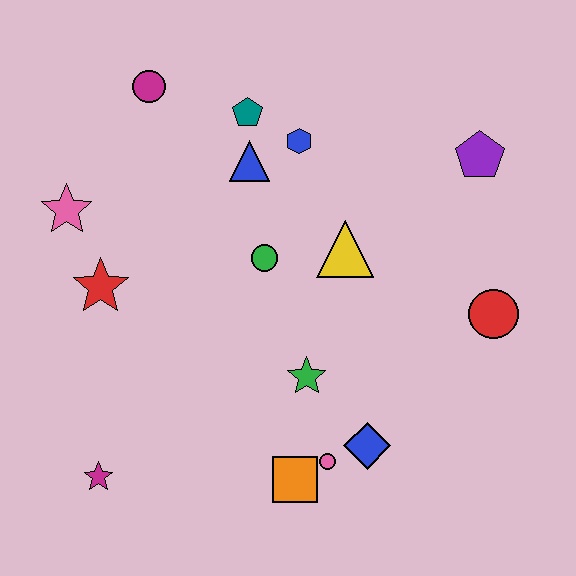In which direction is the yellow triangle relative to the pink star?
The yellow triangle is to the right of the pink star.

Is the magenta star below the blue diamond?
Yes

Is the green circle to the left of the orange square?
Yes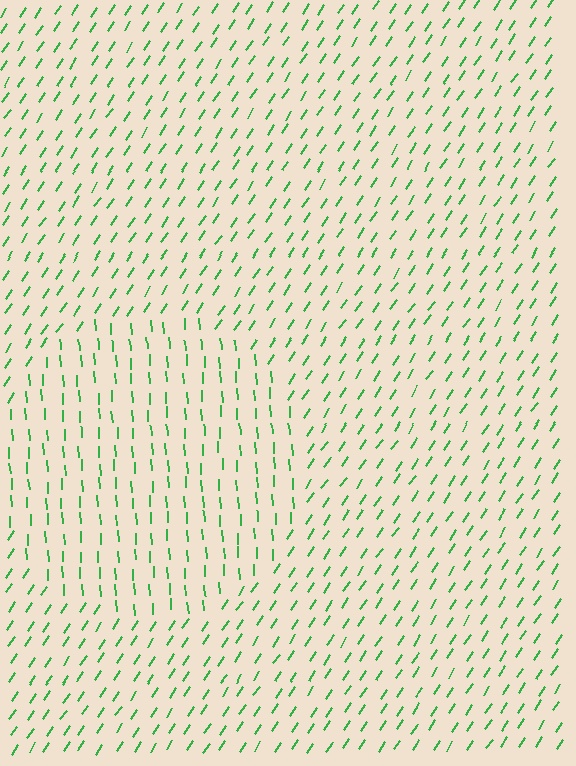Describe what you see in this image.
The image is filled with small green line segments. A circle region in the image has lines oriented differently from the surrounding lines, creating a visible texture boundary.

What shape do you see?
I see a circle.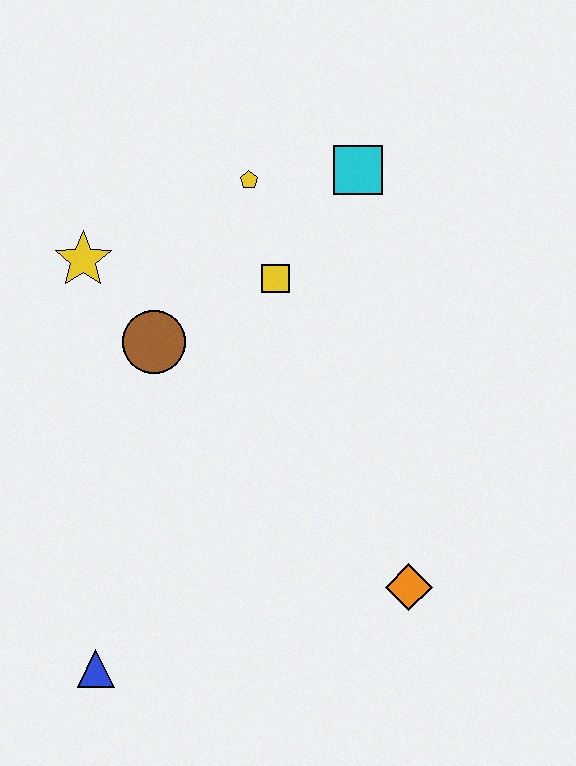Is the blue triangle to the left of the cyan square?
Yes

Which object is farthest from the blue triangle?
The cyan square is farthest from the blue triangle.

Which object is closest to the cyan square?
The yellow pentagon is closest to the cyan square.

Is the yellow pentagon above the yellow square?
Yes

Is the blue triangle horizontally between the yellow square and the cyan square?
No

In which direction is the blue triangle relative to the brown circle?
The blue triangle is below the brown circle.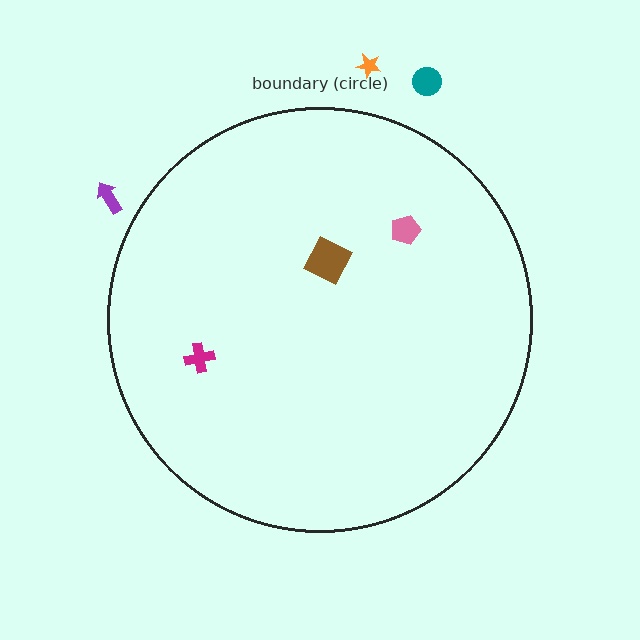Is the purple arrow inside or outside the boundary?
Outside.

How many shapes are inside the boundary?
3 inside, 3 outside.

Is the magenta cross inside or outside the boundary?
Inside.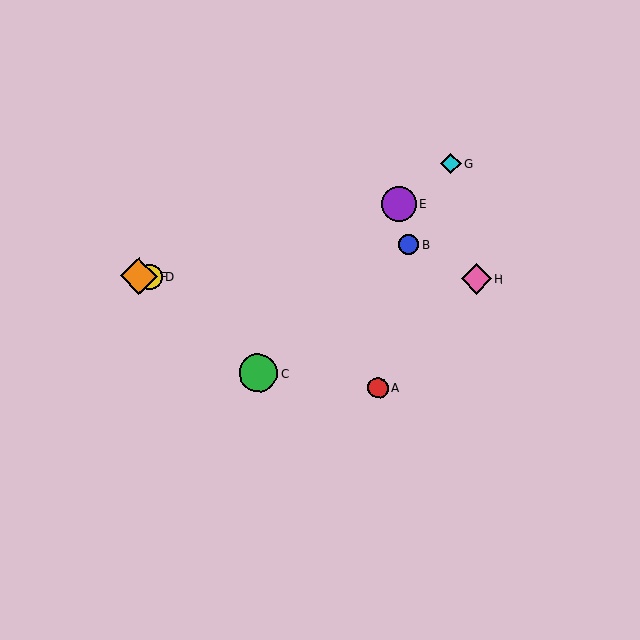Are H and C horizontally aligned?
No, H is at y≈279 and C is at y≈373.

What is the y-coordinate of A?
Object A is at y≈388.